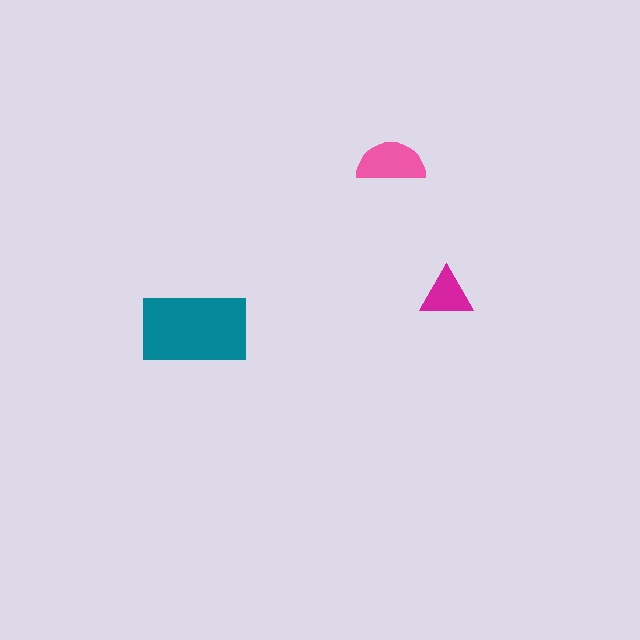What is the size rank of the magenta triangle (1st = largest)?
3rd.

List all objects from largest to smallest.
The teal rectangle, the pink semicircle, the magenta triangle.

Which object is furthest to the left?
The teal rectangle is leftmost.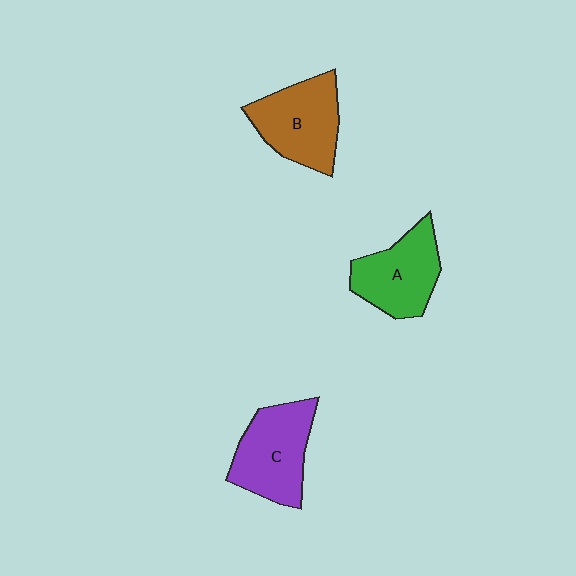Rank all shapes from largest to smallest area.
From largest to smallest: C (purple), B (brown), A (green).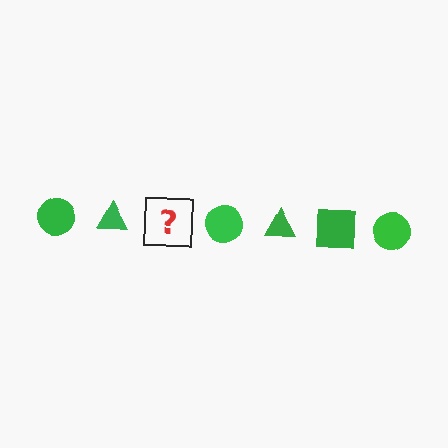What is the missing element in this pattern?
The missing element is a green square.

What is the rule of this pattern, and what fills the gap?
The rule is that the pattern cycles through circle, triangle, square shapes in green. The gap should be filled with a green square.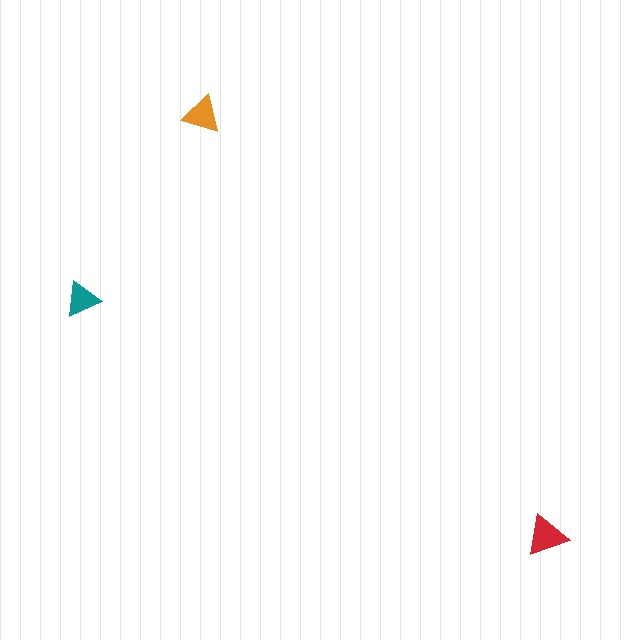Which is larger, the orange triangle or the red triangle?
The red one.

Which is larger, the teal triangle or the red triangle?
The red one.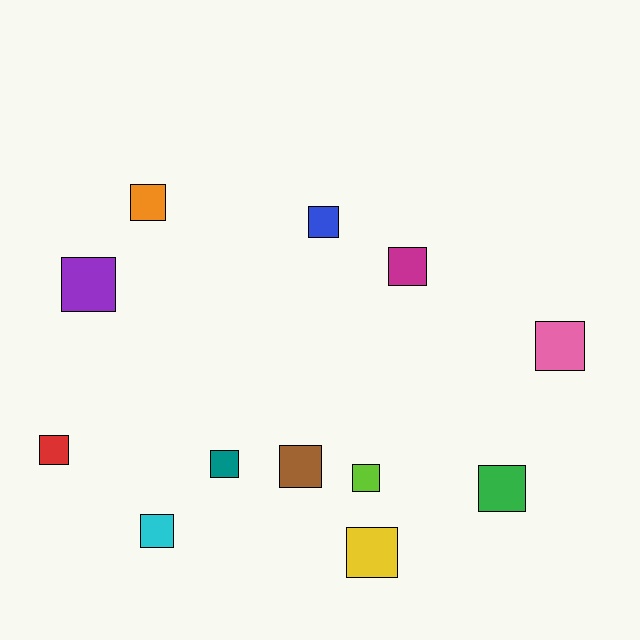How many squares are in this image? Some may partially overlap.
There are 12 squares.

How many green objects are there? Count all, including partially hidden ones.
There is 1 green object.